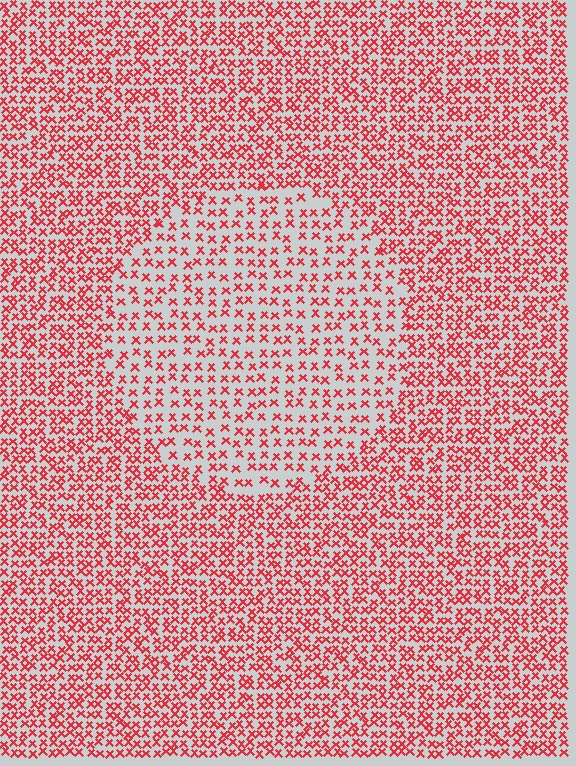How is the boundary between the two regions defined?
The boundary is defined by a change in element density (approximately 1.8x ratio). All elements are the same color, size, and shape.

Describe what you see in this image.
The image contains small red elements arranged at two different densities. A circle-shaped region is visible where the elements are less densely packed than the surrounding area.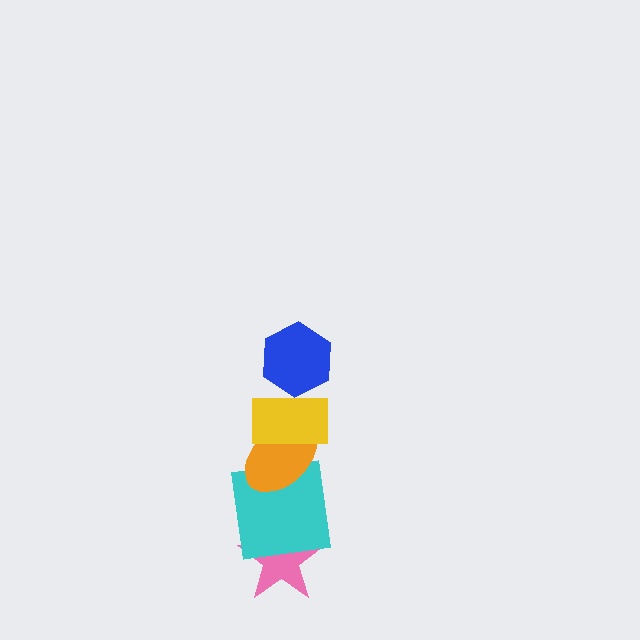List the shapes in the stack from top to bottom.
From top to bottom: the blue hexagon, the yellow rectangle, the orange ellipse, the cyan square, the pink star.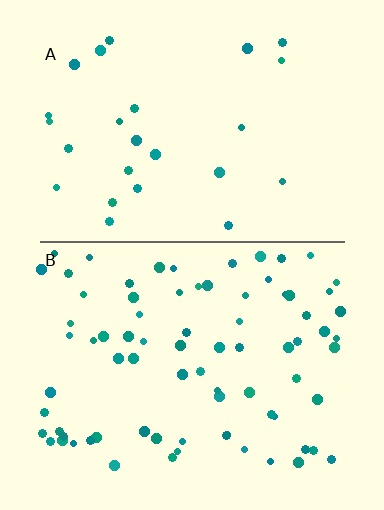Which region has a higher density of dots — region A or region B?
B (the bottom).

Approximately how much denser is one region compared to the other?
Approximately 3.0× — region B over region A.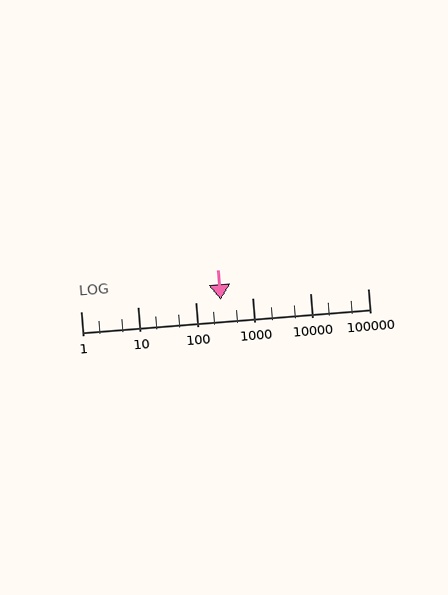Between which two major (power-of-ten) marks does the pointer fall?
The pointer is between 100 and 1000.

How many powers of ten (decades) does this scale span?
The scale spans 5 decades, from 1 to 100000.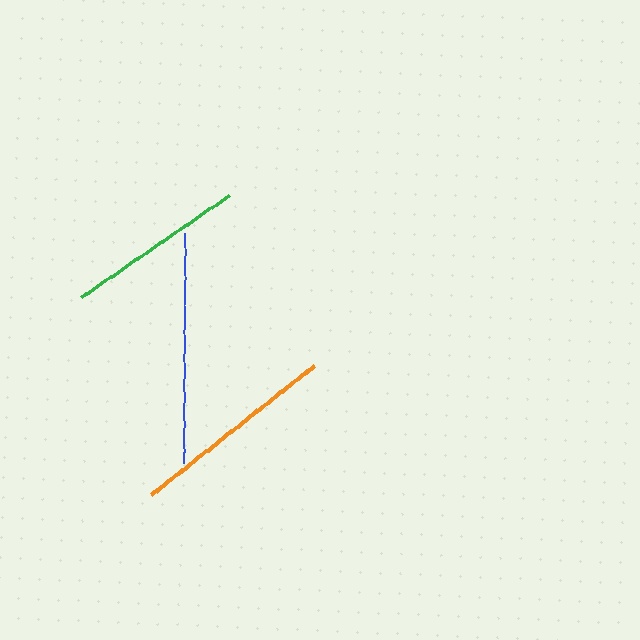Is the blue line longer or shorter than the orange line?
The blue line is longer than the orange line.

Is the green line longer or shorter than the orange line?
The orange line is longer than the green line.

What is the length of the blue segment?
The blue segment is approximately 229 pixels long.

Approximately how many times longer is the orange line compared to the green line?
The orange line is approximately 1.2 times the length of the green line.